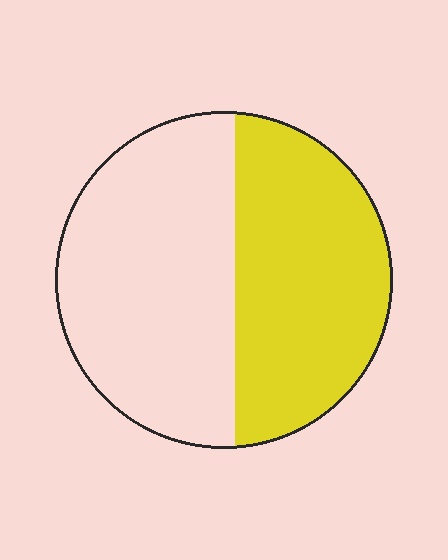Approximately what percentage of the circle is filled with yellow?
Approximately 45%.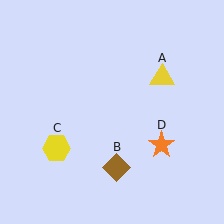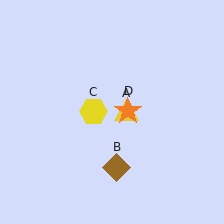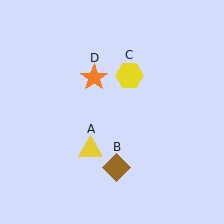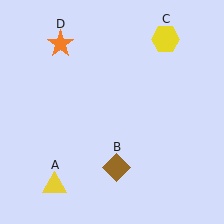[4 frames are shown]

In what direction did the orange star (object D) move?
The orange star (object D) moved up and to the left.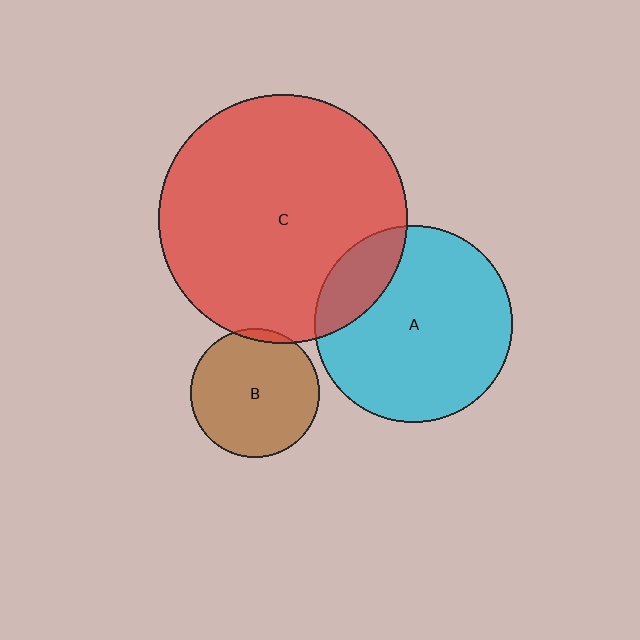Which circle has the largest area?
Circle C (red).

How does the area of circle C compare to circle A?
Approximately 1.6 times.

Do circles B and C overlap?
Yes.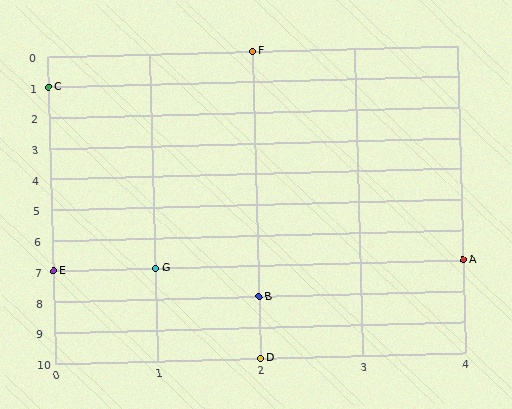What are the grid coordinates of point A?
Point A is at grid coordinates (4, 7).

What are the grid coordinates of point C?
Point C is at grid coordinates (0, 1).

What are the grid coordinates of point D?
Point D is at grid coordinates (2, 10).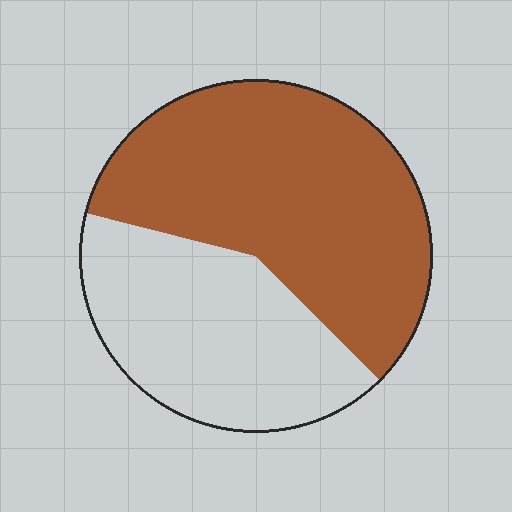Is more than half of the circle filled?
Yes.